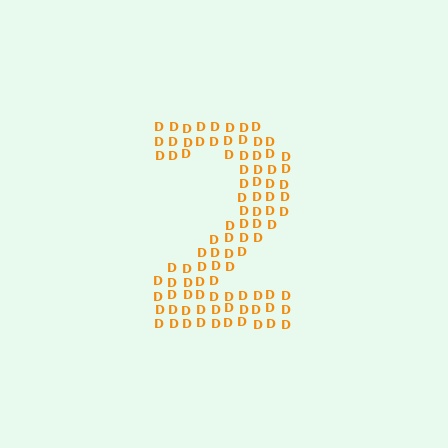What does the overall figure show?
The overall figure shows the digit 2.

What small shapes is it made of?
It is made of small letter D's.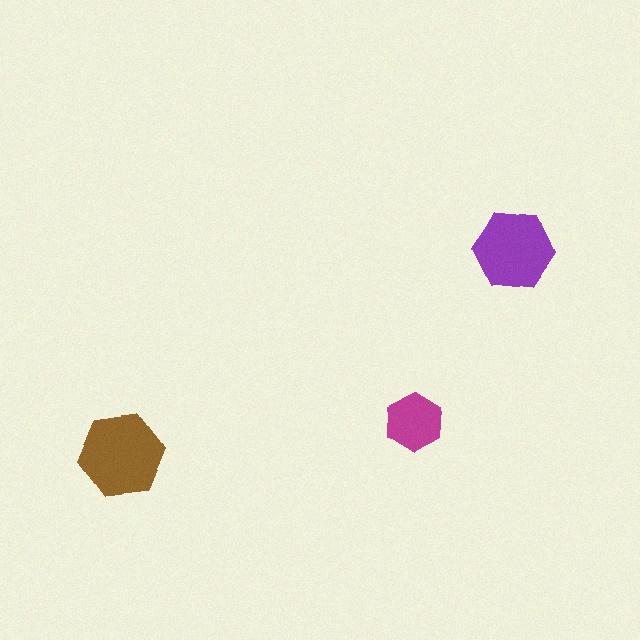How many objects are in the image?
There are 3 objects in the image.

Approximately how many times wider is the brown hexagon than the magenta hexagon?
About 1.5 times wider.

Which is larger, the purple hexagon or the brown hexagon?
The brown one.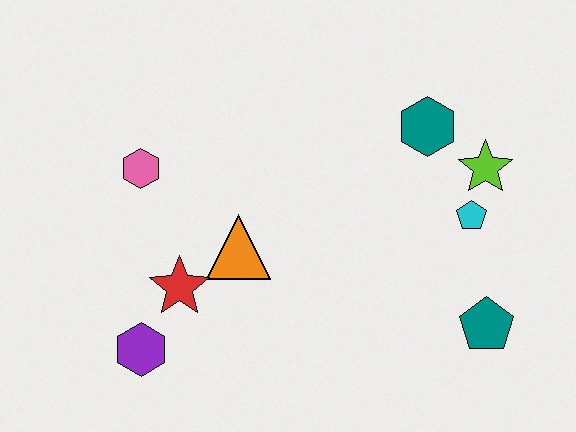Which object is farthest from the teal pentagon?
The pink hexagon is farthest from the teal pentagon.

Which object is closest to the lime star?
The cyan pentagon is closest to the lime star.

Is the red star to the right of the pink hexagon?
Yes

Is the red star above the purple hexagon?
Yes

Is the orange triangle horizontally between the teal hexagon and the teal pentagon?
No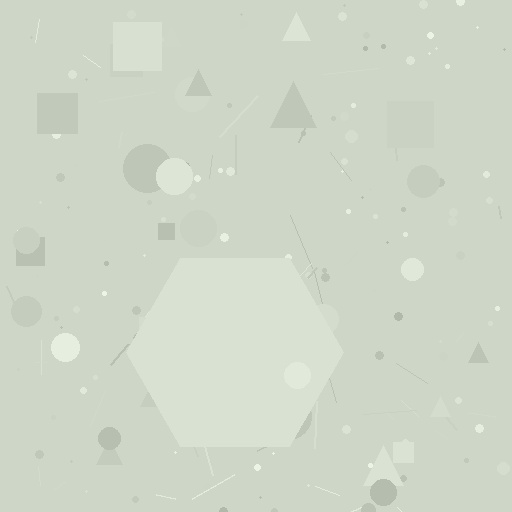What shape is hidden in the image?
A hexagon is hidden in the image.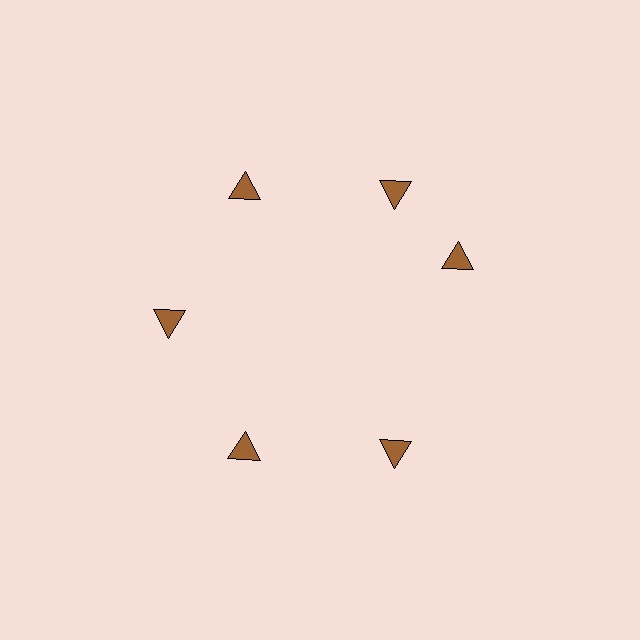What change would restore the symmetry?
The symmetry would be restored by rotating it back into even spacing with its neighbors so that all 6 triangles sit at equal angles and equal distance from the center.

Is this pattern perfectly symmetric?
No. The 6 brown triangles are arranged in a ring, but one element near the 3 o'clock position is rotated out of alignment along the ring, breaking the 6-fold rotational symmetry.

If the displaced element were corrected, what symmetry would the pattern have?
It would have 6-fold rotational symmetry — the pattern would map onto itself every 60 degrees.